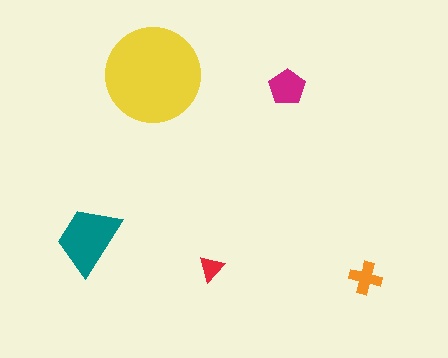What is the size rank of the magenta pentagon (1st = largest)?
3rd.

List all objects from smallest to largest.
The red triangle, the orange cross, the magenta pentagon, the teal trapezoid, the yellow circle.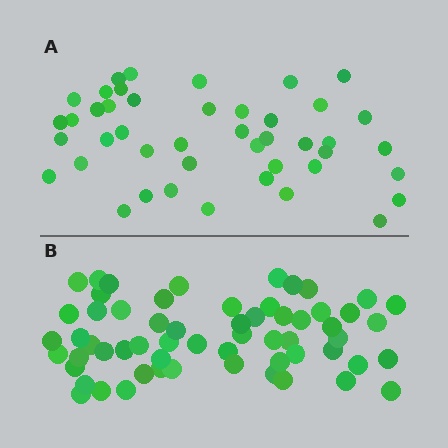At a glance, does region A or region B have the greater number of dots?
Region B (the bottom region) has more dots.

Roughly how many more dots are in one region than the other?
Region B has approximately 15 more dots than region A.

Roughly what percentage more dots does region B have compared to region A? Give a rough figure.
About 35% more.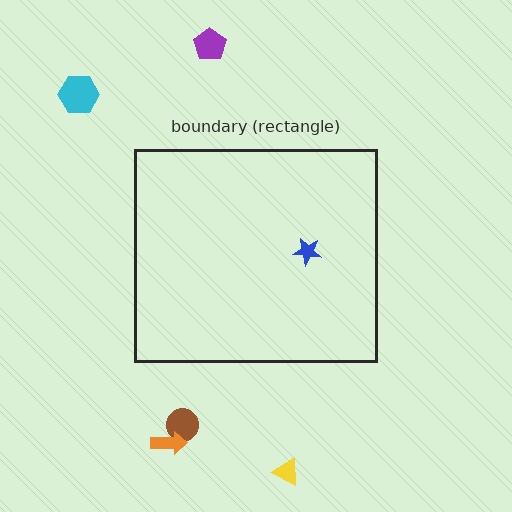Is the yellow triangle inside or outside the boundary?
Outside.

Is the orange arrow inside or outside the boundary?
Outside.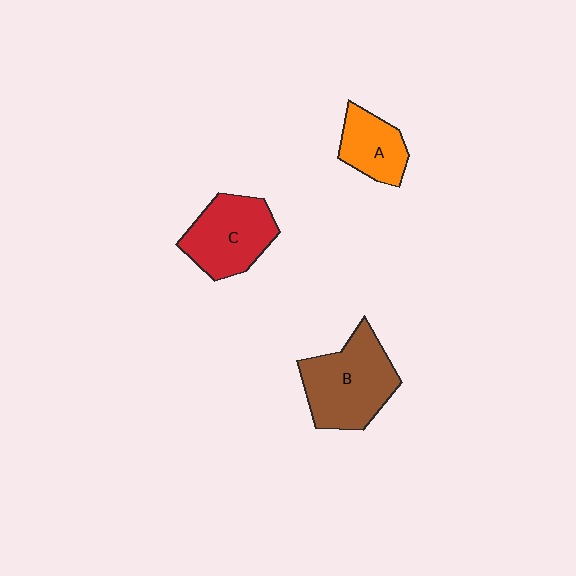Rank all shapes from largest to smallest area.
From largest to smallest: B (brown), C (red), A (orange).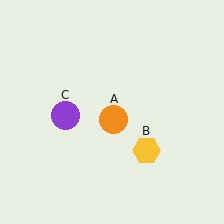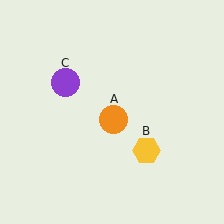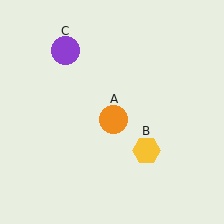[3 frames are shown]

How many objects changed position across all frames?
1 object changed position: purple circle (object C).